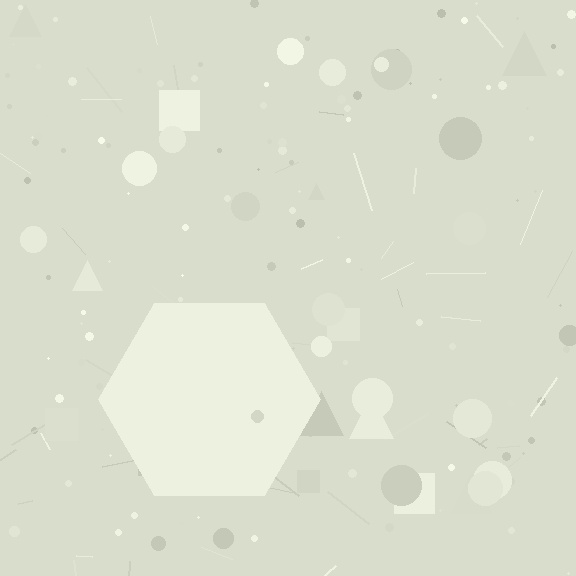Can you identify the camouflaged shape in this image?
The camouflaged shape is a hexagon.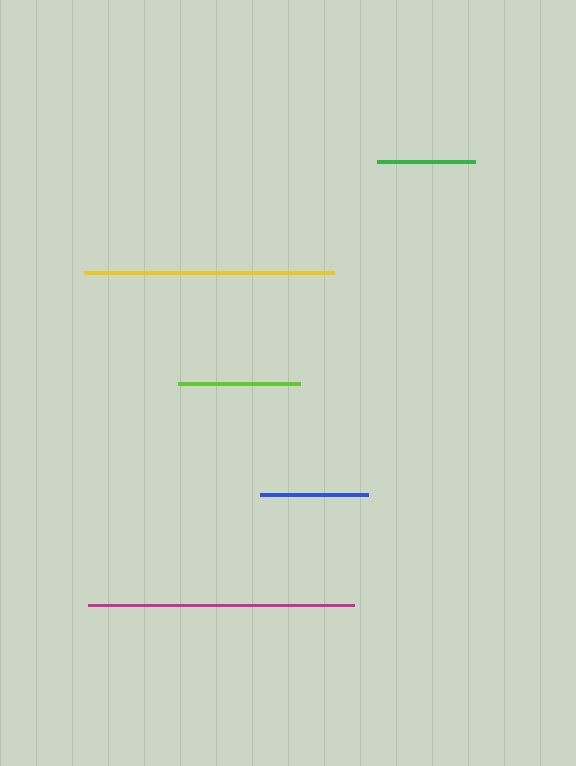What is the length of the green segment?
The green segment is approximately 99 pixels long.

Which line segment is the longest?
The magenta line is the longest at approximately 267 pixels.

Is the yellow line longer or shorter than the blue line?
The yellow line is longer than the blue line.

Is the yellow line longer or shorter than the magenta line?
The magenta line is longer than the yellow line.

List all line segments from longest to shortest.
From longest to shortest: magenta, yellow, lime, blue, green.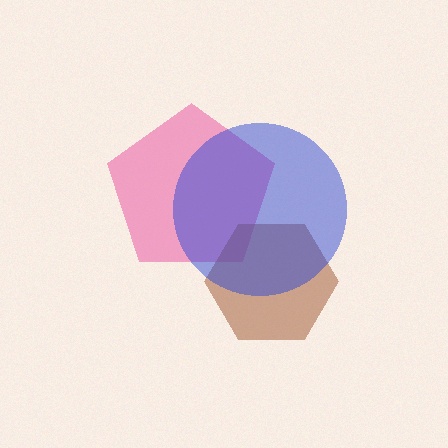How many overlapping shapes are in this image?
There are 3 overlapping shapes in the image.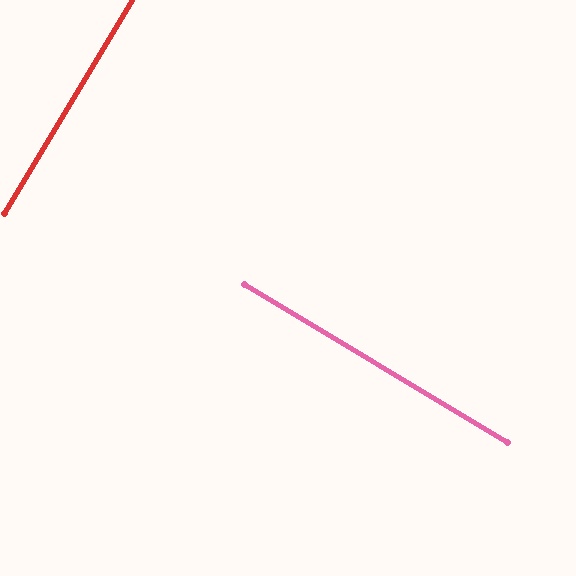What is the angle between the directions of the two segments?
Approximately 90 degrees.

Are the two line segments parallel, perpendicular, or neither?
Perpendicular — they meet at approximately 90°.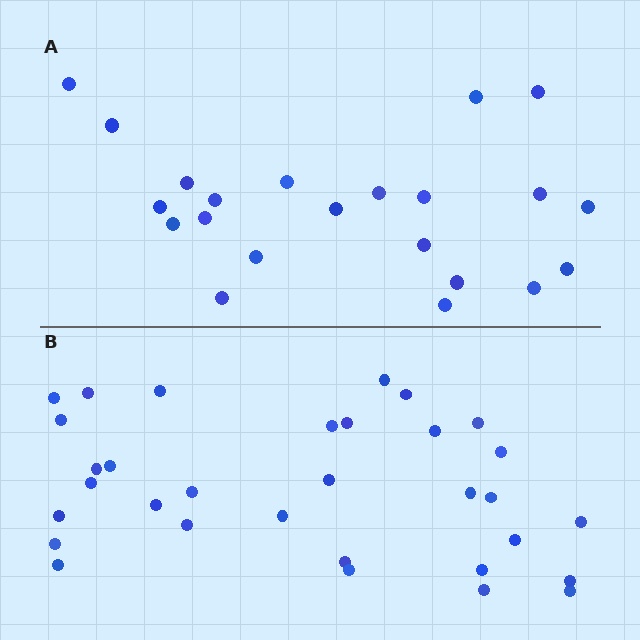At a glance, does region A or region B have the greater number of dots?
Region B (the bottom region) has more dots.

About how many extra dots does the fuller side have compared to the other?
Region B has roughly 10 or so more dots than region A.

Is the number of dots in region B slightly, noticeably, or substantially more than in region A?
Region B has substantially more. The ratio is roughly 1.5 to 1.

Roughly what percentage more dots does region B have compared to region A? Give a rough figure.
About 45% more.